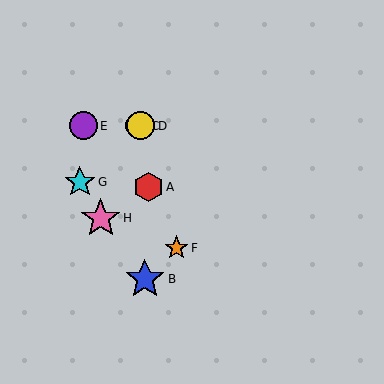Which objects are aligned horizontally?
Objects C, D, E are aligned horizontally.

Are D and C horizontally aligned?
Yes, both are at y≈126.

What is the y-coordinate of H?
Object H is at y≈218.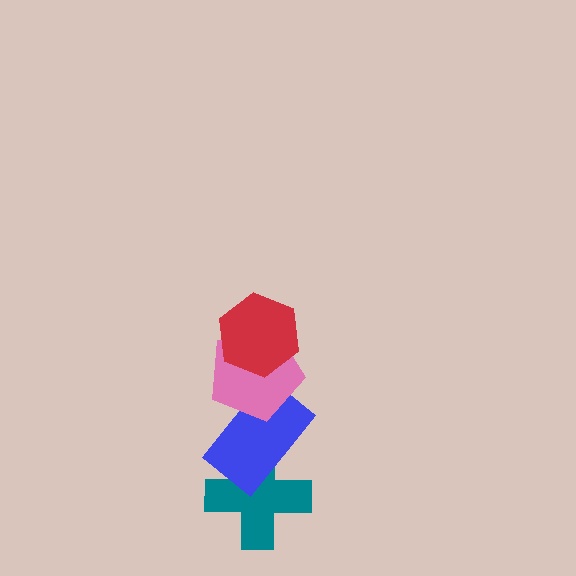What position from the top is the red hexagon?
The red hexagon is 1st from the top.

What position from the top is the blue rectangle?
The blue rectangle is 3rd from the top.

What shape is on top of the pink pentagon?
The red hexagon is on top of the pink pentagon.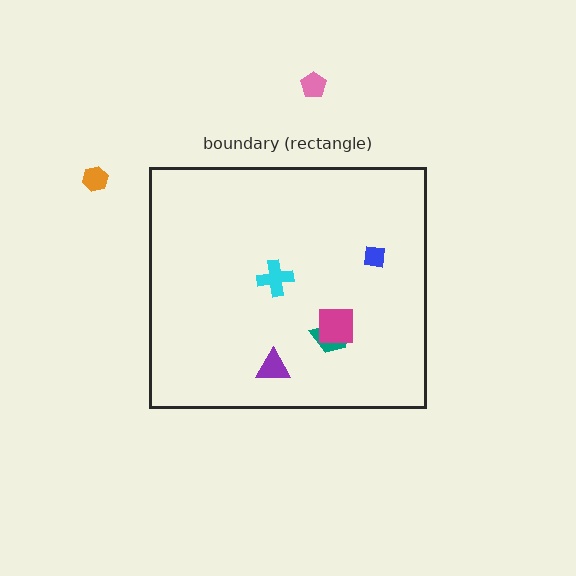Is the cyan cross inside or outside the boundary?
Inside.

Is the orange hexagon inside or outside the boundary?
Outside.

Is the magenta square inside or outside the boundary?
Inside.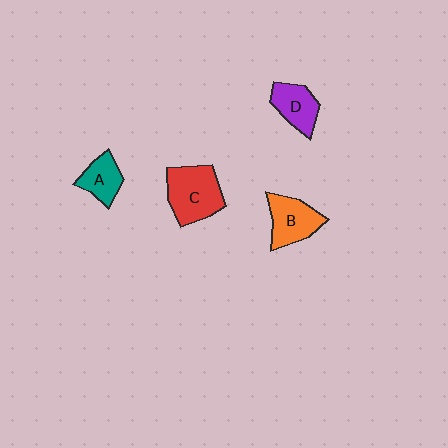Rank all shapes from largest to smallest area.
From largest to smallest: C (red), B (orange), D (purple), A (teal).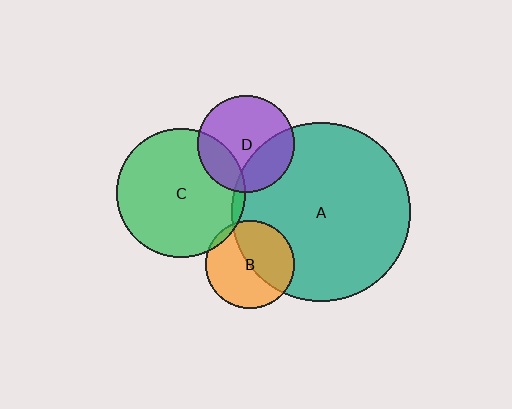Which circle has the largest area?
Circle A (teal).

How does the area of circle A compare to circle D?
Approximately 3.4 times.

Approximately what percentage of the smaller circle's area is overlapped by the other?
Approximately 30%.